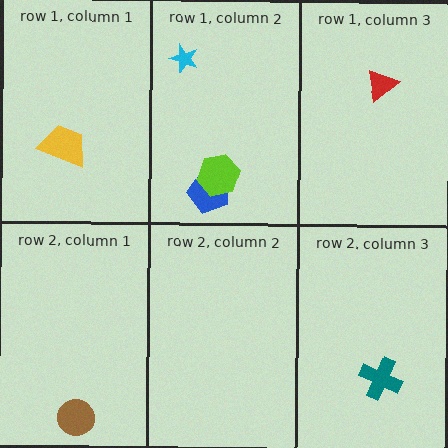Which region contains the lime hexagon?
The row 1, column 2 region.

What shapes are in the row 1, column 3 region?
The red triangle.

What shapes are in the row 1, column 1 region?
The yellow trapezoid.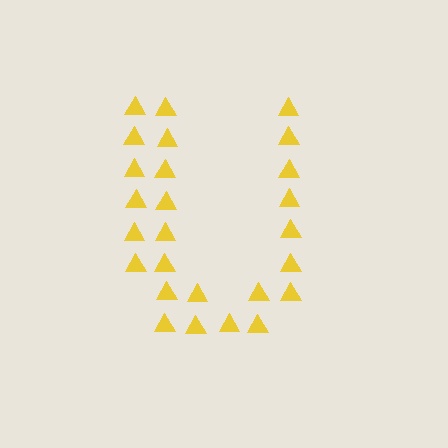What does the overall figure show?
The overall figure shows the letter U.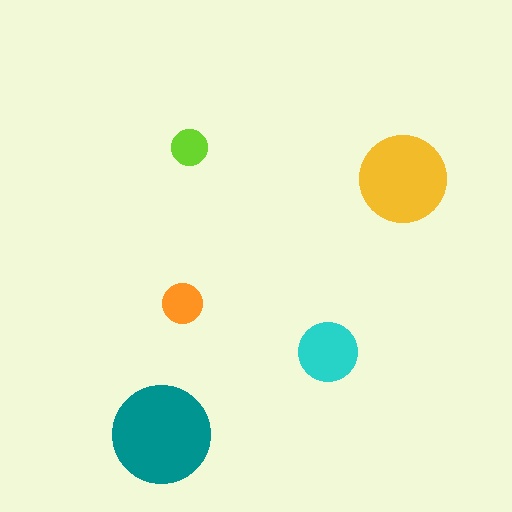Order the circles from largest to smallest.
the teal one, the yellow one, the cyan one, the orange one, the lime one.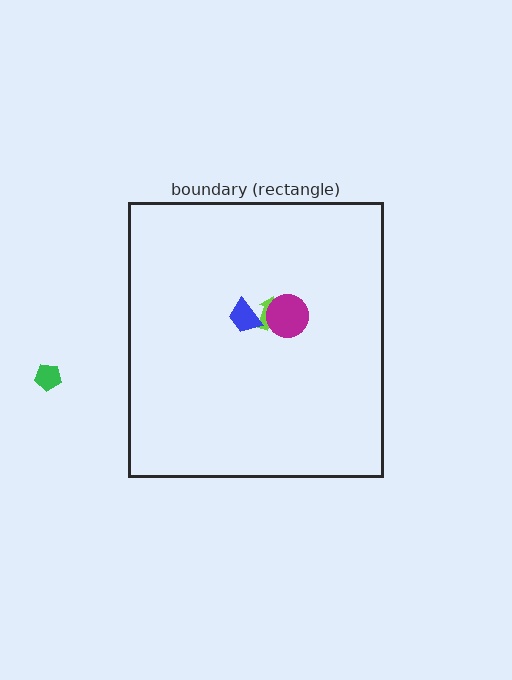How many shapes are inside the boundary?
3 inside, 1 outside.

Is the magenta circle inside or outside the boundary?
Inside.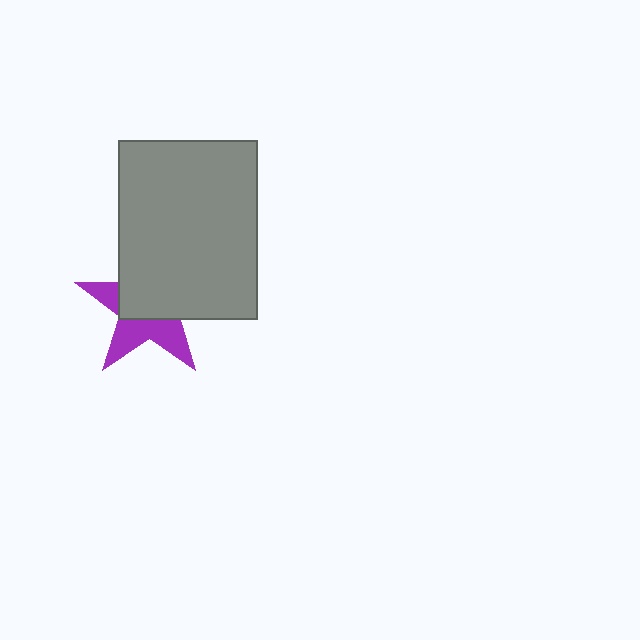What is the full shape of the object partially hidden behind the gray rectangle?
The partially hidden object is a purple star.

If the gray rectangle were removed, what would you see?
You would see the complete purple star.